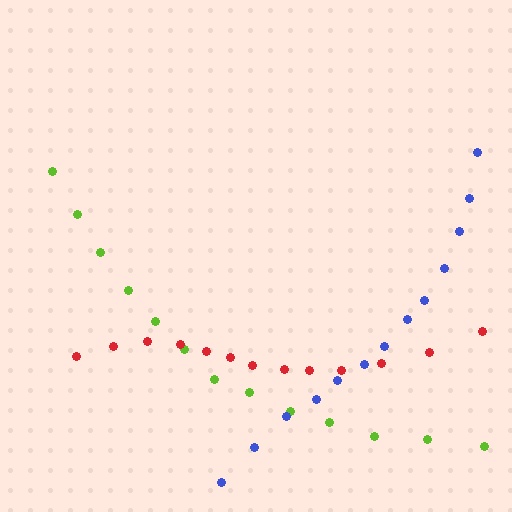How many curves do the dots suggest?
There are 3 distinct paths.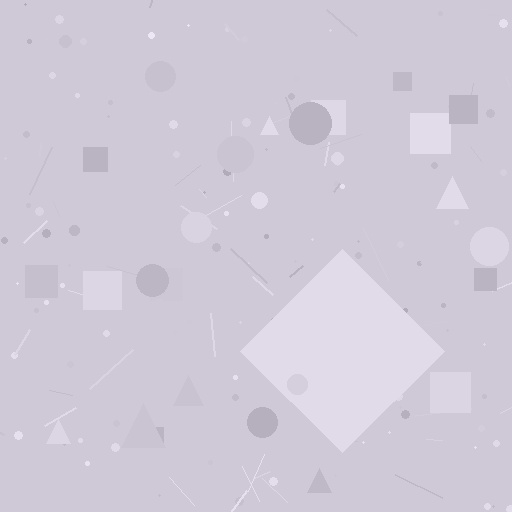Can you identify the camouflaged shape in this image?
The camouflaged shape is a diamond.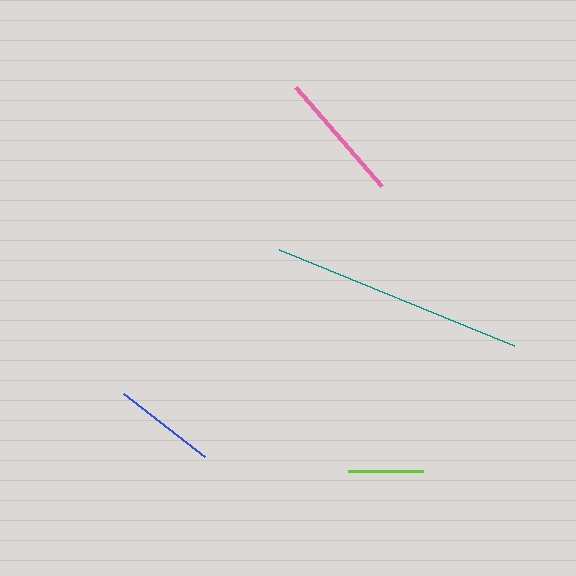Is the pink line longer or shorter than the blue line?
The pink line is longer than the blue line.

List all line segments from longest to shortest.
From longest to shortest: teal, pink, blue, lime.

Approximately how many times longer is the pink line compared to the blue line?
The pink line is approximately 1.3 times the length of the blue line.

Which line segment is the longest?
The teal line is the longest at approximately 253 pixels.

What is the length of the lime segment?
The lime segment is approximately 75 pixels long.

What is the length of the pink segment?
The pink segment is approximately 131 pixels long.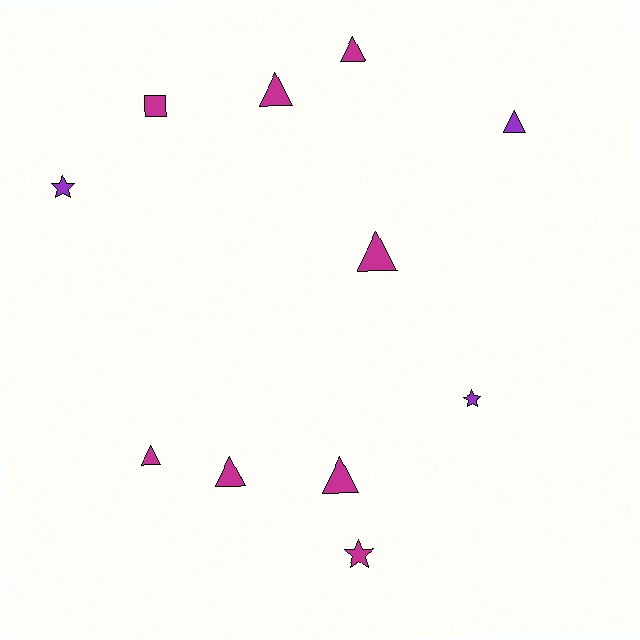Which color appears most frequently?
Magenta, with 8 objects.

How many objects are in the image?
There are 11 objects.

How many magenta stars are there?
There is 1 magenta star.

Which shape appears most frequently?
Triangle, with 7 objects.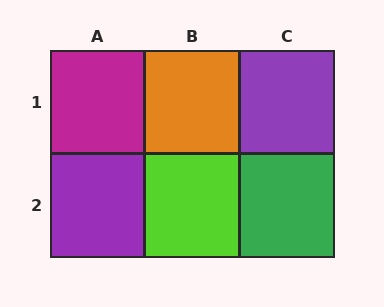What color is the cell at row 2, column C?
Green.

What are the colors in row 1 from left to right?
Magenta, orange, purple.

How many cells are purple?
2 cells are purple.